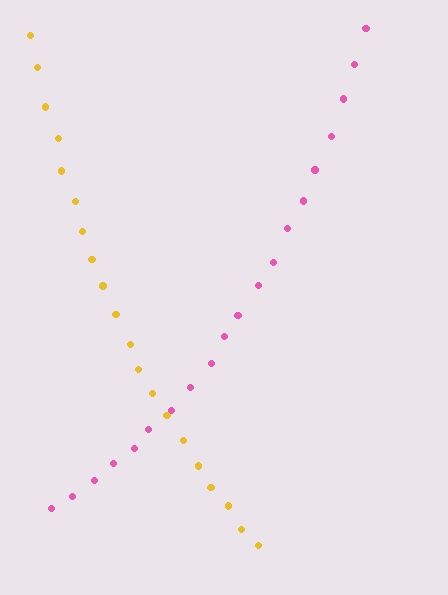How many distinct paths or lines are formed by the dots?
There are 2 distinct paths.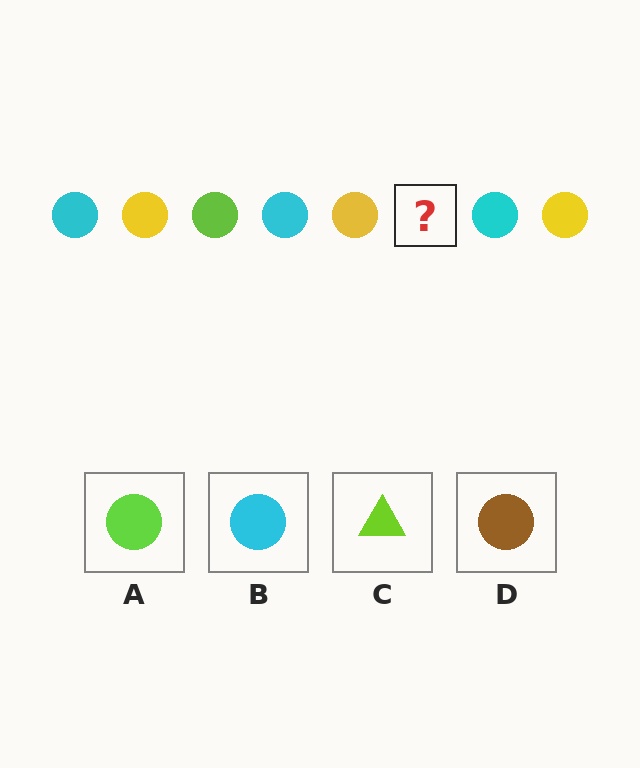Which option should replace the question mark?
Option A.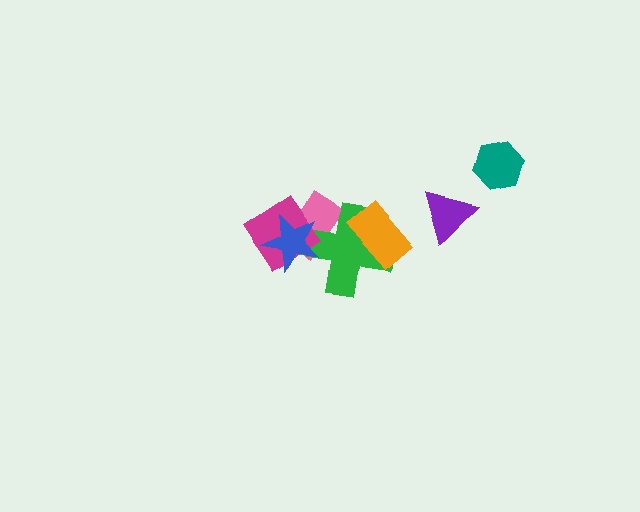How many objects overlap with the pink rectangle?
3 objects overlap with the pink rectangle.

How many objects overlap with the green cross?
4 objects overlap with the green cross.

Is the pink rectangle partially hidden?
Yes, it is partially covered by another shape.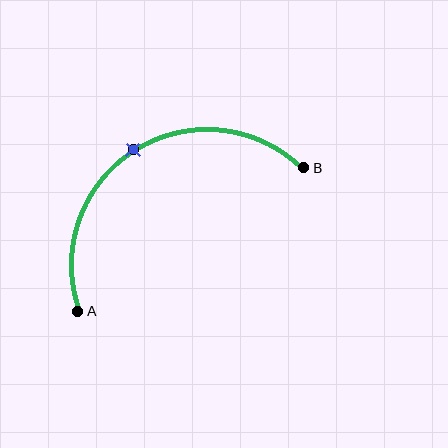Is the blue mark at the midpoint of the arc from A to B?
Yes. The blue mark lies on the arc at equal arc-length from both A and B — it is the arc midpoint.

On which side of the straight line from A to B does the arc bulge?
The arc bulges above the straight line connecting A and B.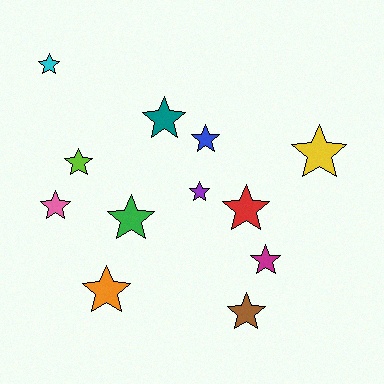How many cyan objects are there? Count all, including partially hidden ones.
There is 1 cyan object.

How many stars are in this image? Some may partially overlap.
There are 12 stars.